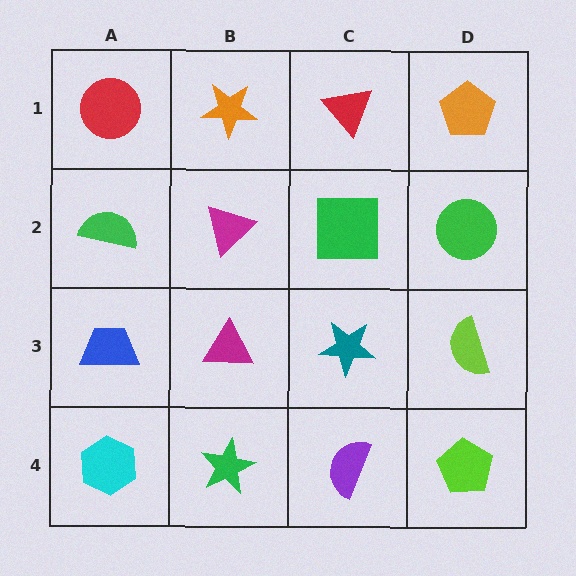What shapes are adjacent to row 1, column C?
A green square (row 2, column C), an orange star (row 1, column B), an orange pentagon (row 1, column D).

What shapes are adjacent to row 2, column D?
An orange pentagon (row 1, column D), a lime semicircle (row 3, column D), a green square (row 2, column C).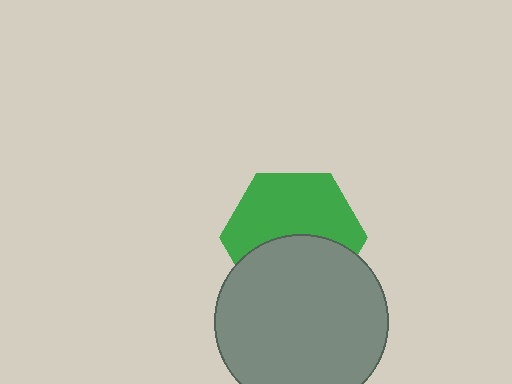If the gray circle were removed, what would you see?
You would see the complete green hexagon.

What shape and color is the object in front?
The object in front is a gray circle.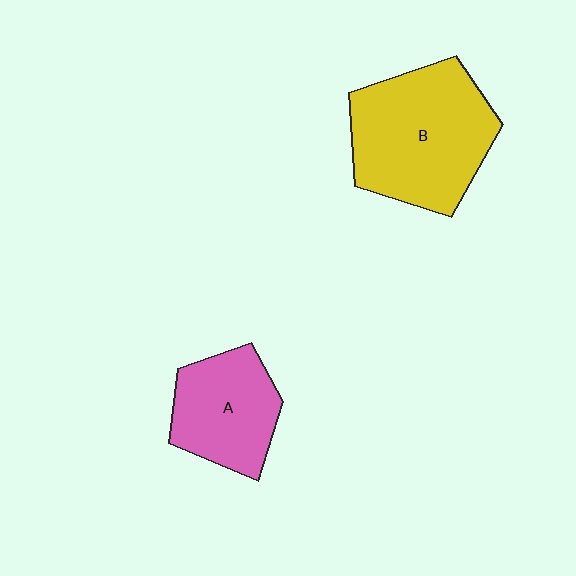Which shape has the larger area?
Shape B (yellow).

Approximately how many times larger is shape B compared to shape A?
Approximately 1.6 times.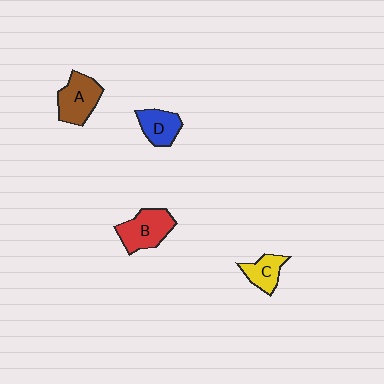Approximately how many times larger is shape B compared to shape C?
Approximately 1.6 times.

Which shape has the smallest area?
Shape C (yellow).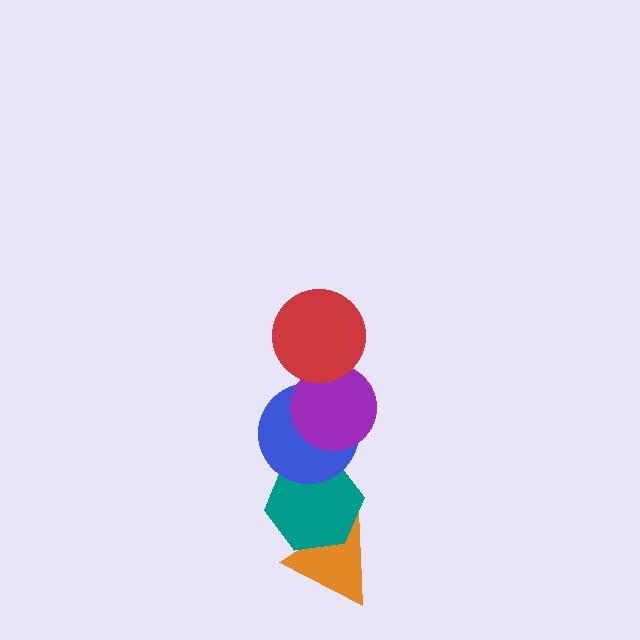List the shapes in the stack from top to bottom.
From top to bottom: the red circle, the purple circle, the blue circle, the teal hexagon, the orange triangle.